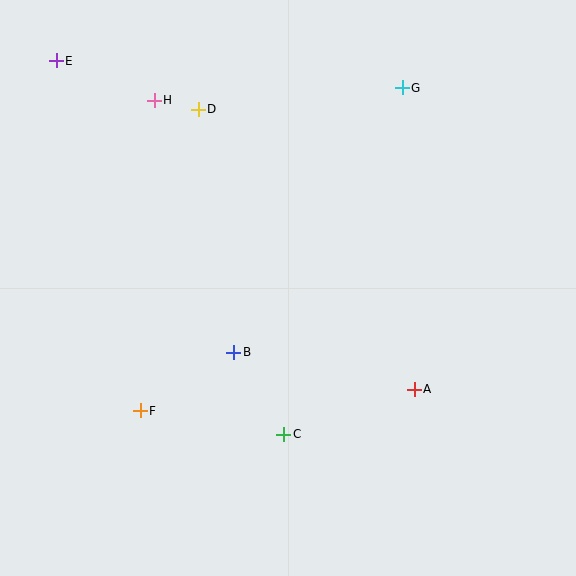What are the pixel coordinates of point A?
Point A is at (414, 389).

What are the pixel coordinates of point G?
Point G is at (402, 88).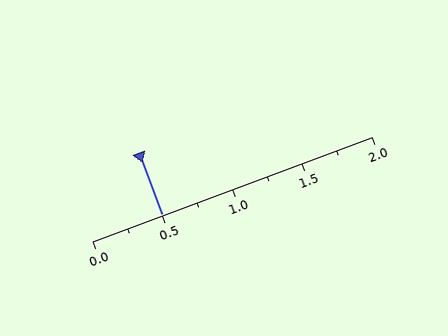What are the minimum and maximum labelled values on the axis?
The axis runs from 0.0 to 2.0.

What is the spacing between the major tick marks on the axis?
The major ticks are spaced 0.5 apart.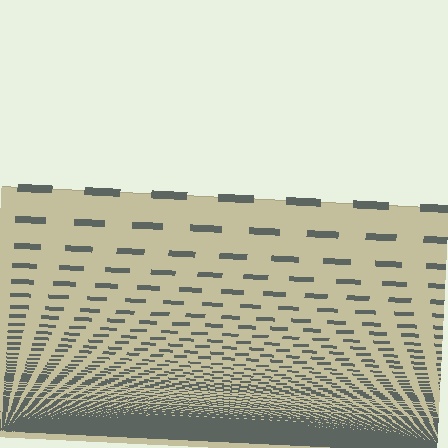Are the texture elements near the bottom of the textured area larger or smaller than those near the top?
Smaller. The gradient is inverted — elements near the bottom are smaller and denser.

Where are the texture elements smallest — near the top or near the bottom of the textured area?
Near the bottom.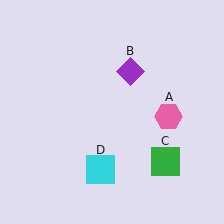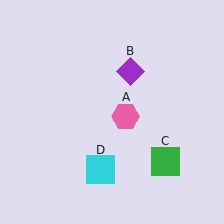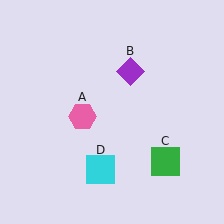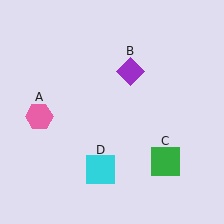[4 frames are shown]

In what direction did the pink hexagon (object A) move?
The pink hexagon (object A) moved left.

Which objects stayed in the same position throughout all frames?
Purple diamond (object B) and green square (object C) and cyan square (object D) remained stationary.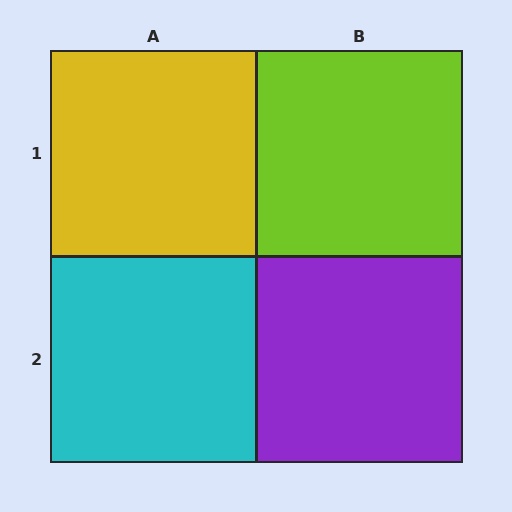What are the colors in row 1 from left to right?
Yellow, lime.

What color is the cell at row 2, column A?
Cyan.